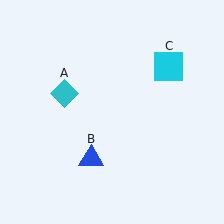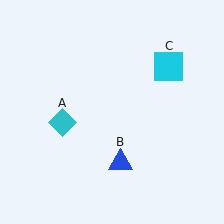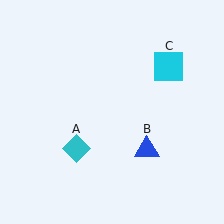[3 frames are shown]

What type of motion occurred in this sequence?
The cyan diamond (object A), blue triangle (object B) rotated counterclockwise around the center of the scene.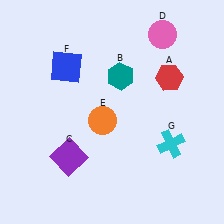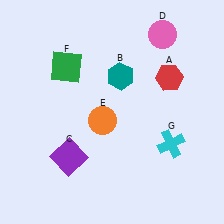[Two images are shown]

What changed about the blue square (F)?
In Image 1, F is blue. In Image 2, it changed to green.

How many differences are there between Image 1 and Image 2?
There is 1 difference between the two images.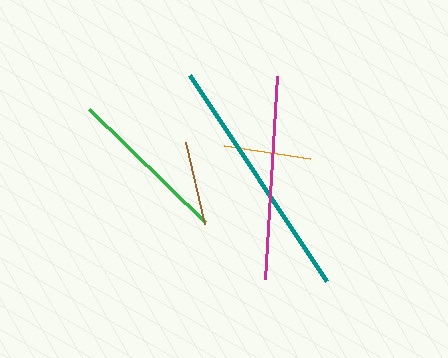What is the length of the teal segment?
The teal segment is approximately 248 pixels long.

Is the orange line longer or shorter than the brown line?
The orange line is longer than the brown line.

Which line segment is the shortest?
The brown line is the shortest at approximately 84 pixels.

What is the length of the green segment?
The green segment is approximately 162 pixels long.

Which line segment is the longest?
The teal line is the longest at approximately 248 pixels.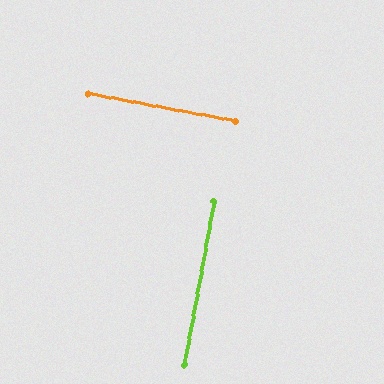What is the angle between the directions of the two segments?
Approximately 90 degrees.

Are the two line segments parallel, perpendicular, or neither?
Perpendicular — they meet at approximately 90°.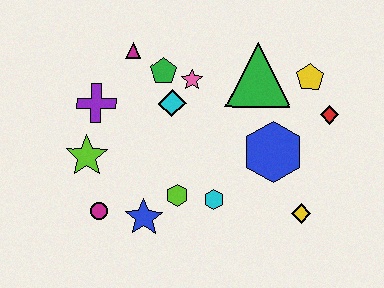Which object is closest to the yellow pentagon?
The red diamond is closest to the yellow pentagon.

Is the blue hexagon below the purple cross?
Yes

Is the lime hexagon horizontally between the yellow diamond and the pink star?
No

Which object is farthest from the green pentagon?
The yellow diamond is farthest from the green pentagon.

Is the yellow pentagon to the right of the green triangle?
Yes